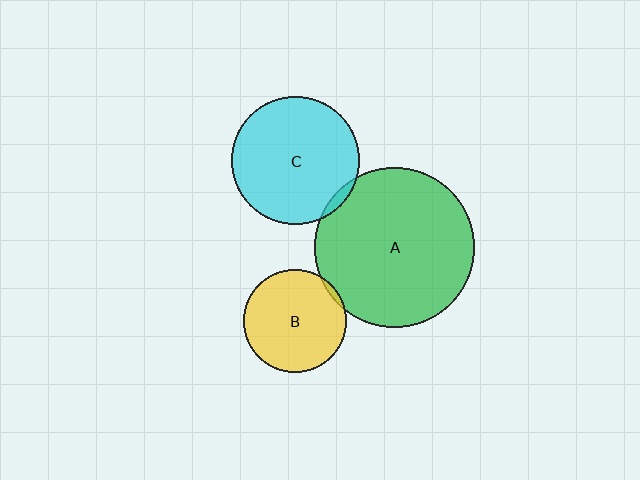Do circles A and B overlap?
Yes.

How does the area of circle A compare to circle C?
Approximately 1.6 times.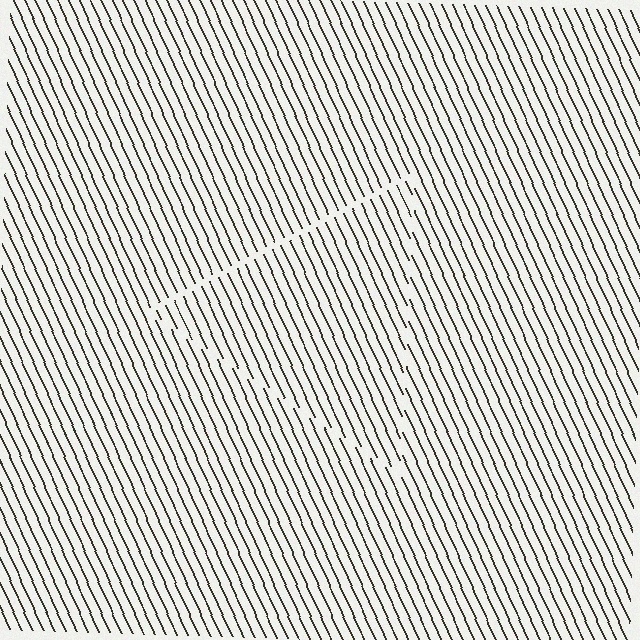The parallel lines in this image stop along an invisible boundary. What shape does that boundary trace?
An illusory triangle. The interior of the shape contains the same grating, shifted by half a period — the contour is defined by the phase discontinuity where line-ends from the inner and outer gratings abut.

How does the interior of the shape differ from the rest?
The interior of the shape contains the same grating, shifted by half a period — the contour is defined by the phase discontinuity where line-ends from the inner and outer gratings abut.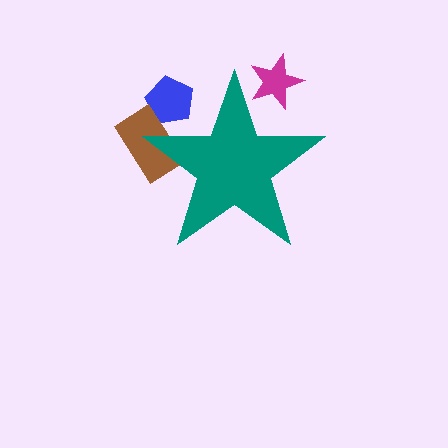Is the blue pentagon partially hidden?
Yes, the blue pentagon is partially hidden behind the teal star.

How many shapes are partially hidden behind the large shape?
3 shapes are partially hidden.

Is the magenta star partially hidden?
Yes, the magenta star is partially hidden behind the teal star.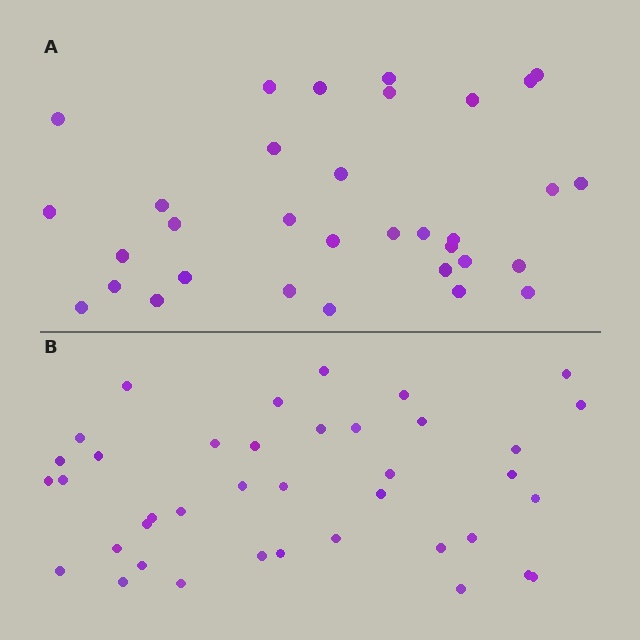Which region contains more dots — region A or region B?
Region B (the bottom region) has more dots.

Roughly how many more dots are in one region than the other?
Region B has about 6 more dots than region A.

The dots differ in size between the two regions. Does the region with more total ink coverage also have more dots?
No. Region A has more total ink coverage because its dots are larger, but region B actually contains more individual dots. Total area can be misleading — the number of items is what matters here.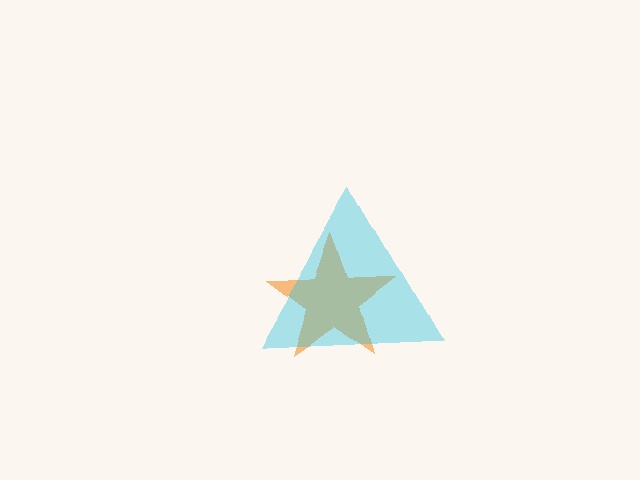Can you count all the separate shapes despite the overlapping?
Yes, there are 2 separate shapes.